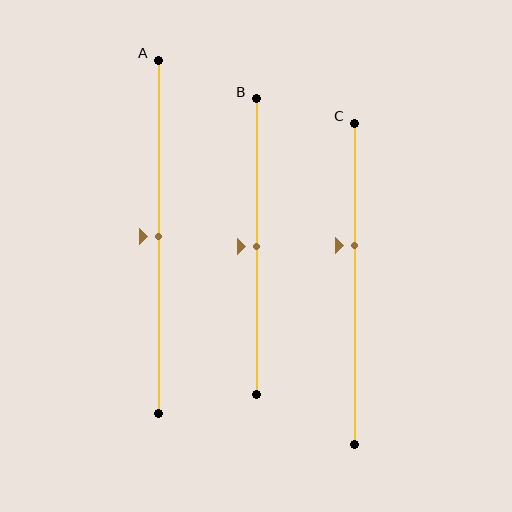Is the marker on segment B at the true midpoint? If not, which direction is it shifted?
Yes, the marker on segment B is at the true midpoint.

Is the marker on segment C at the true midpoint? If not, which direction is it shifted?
No, the marker on segment C is shifted upward by about 12% of the segment length.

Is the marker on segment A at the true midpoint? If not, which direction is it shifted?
Yes, the marker on segment A is at the true midpoint.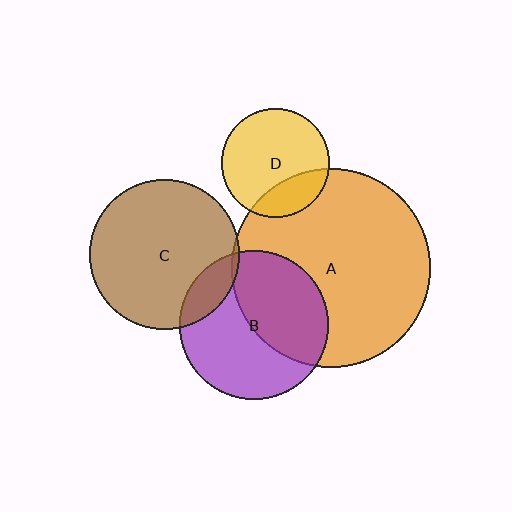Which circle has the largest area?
Circle A (orange).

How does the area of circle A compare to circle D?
Approximately 3.4 times.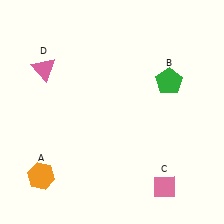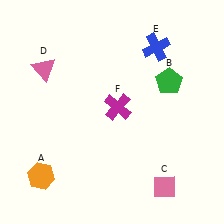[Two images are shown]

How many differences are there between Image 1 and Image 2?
There are 2 differences between the two images.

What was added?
A blue cross (E), a magenta cross (F) were added in Image 2.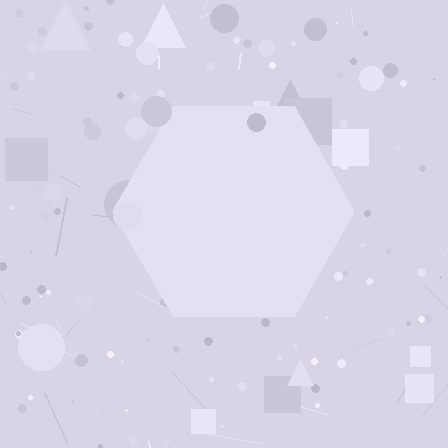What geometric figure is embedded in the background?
A hexagon is embedded in the background.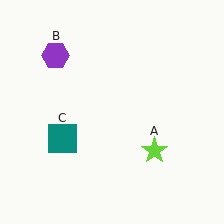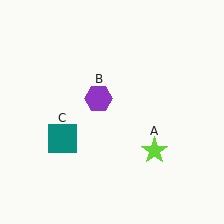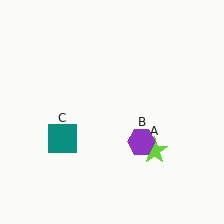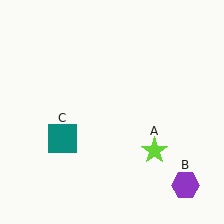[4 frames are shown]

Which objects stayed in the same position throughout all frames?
Lime star (object A) and teal square (object C) remained stationary.